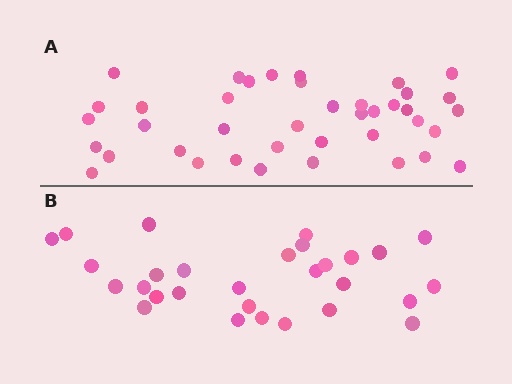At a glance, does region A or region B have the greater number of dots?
Region A (the top region) has more dots.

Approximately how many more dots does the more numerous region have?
Region A has roughly 12 or so more dots than region B.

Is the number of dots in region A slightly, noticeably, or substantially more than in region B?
Region A has noticeably more, but not dramatically so. The ratio is roughly 1.4 to 1.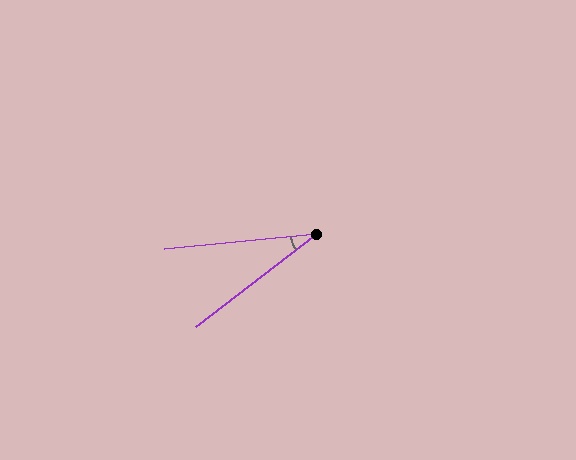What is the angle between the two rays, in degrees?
Approximately 32 degrees.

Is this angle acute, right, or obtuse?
It is acute.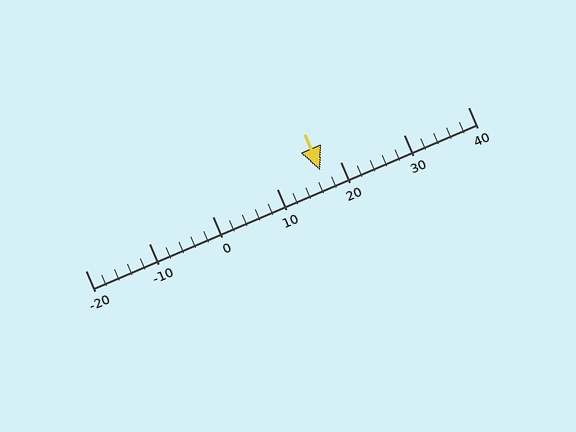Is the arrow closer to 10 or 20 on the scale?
The arrow is closer to 20.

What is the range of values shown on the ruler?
The ruler shows values from -20 to 40.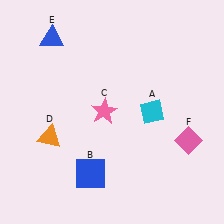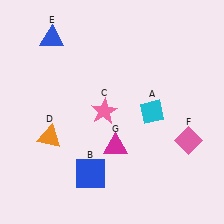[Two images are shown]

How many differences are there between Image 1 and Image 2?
There is 1 difference between the two images.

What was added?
A magenta triangle (G) was added in Image 2.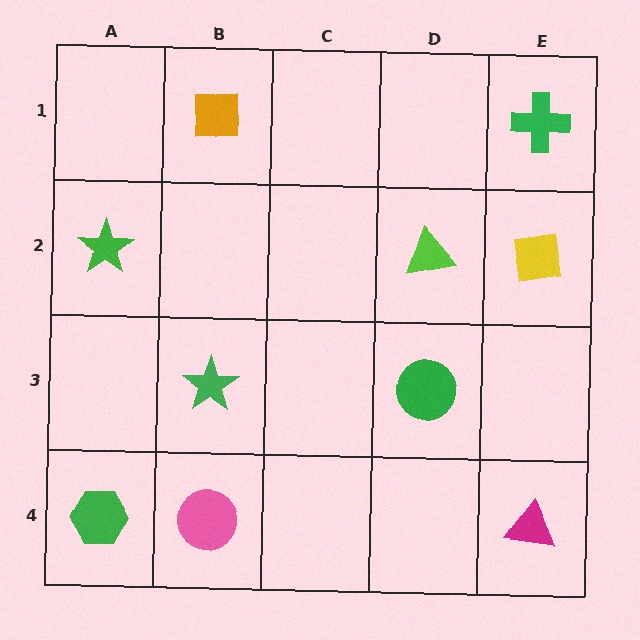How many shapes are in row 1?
2 shapes.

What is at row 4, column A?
A green hexagon.